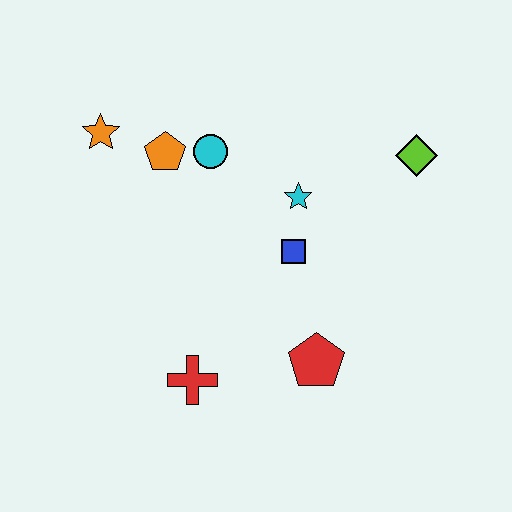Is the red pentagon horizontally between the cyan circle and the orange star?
No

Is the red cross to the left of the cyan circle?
Yes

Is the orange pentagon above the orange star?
No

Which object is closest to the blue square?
The cyan star is closest to the blue square.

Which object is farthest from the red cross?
The lime diamond is farthest from the red cross.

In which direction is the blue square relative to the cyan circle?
The blue square is below the cyan circle.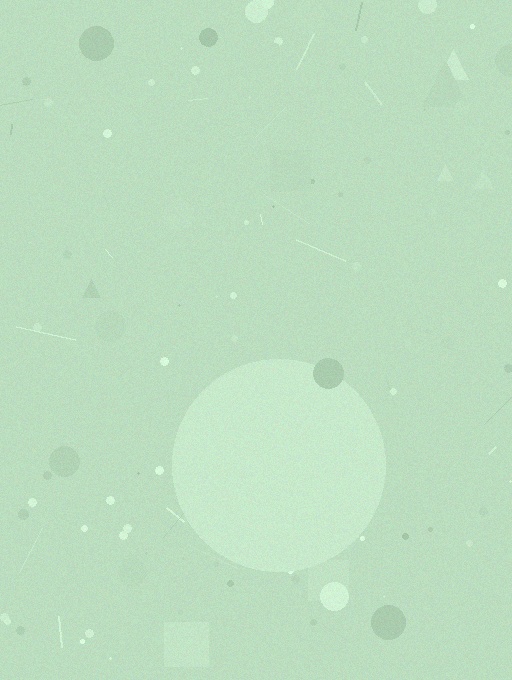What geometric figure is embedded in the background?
A circle is embedded in the background.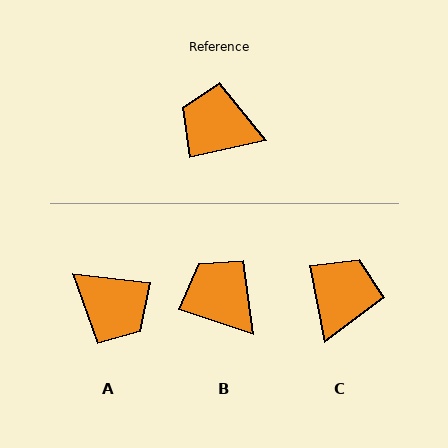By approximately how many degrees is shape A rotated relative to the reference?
Approximately 161 degrees counter-clockwise.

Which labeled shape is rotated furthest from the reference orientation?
A, about 161 degrees away.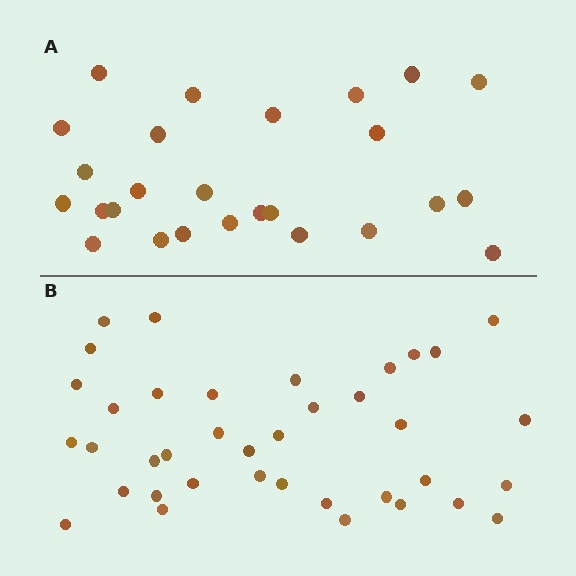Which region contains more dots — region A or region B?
Region B (the bottom region) has more dots.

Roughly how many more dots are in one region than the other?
Region B has roughly 12 or so more dots than region A.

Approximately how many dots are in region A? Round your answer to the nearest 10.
About 30 dots. (The exact count is 26, which rounds to 30.)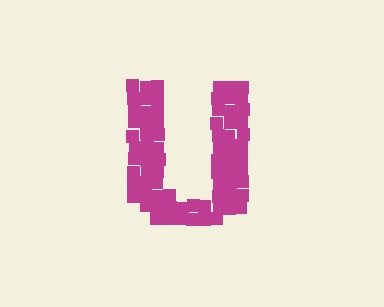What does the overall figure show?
The overall figure shows the letter U.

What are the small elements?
The small elements are squares.